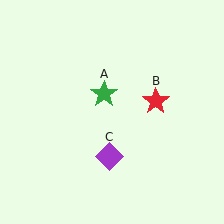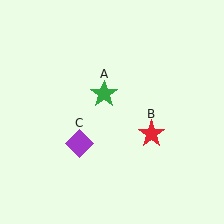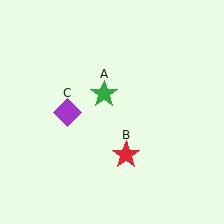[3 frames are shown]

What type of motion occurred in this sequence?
The red star (object B), purple diamond (object C) rotated clockwise around the center of the scene.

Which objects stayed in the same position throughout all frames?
Green star (object A) remained stationary.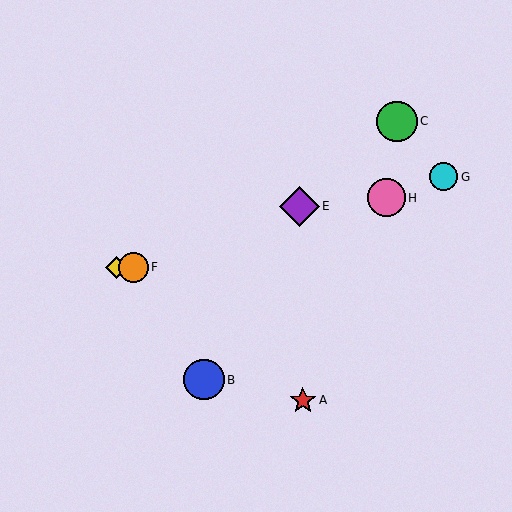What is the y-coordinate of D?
Object D is at y≈267.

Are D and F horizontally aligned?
Yes, both are at y≈267.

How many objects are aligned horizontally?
2 objects (D, F) are aligned horizontally.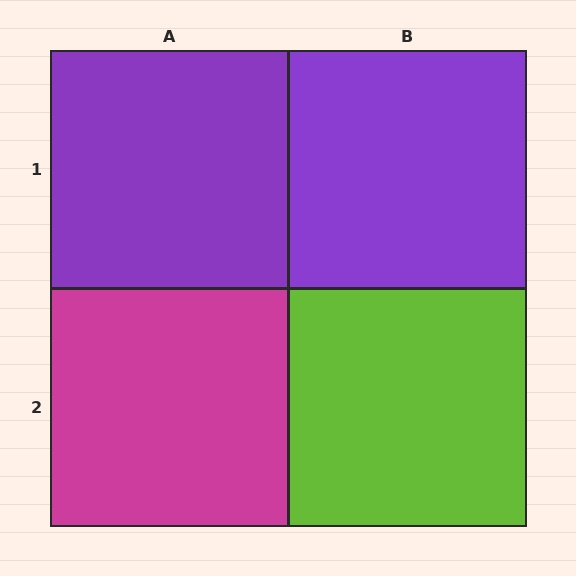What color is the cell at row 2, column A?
Magenta.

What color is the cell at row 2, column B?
Lime.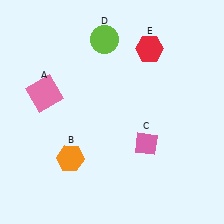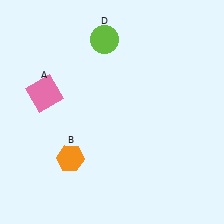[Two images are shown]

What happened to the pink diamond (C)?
The pink diamond (C) was removed in Image 2. It was in the bottom-right area of Image 1.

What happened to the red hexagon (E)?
The red hexagon (E) was removed in Image 2. It was in the top-right area of Image 1.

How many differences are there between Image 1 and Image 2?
There are 2 differences between the two images.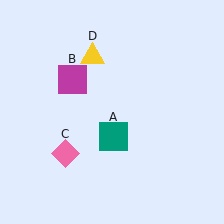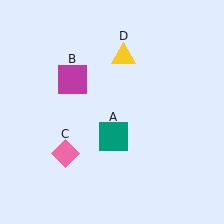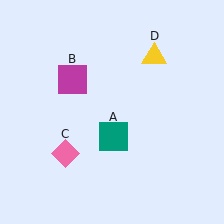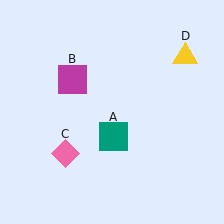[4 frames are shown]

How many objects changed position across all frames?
1 object changed position: yellow triangle (object D).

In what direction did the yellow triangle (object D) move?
The yellow triangle (object D) moved right.